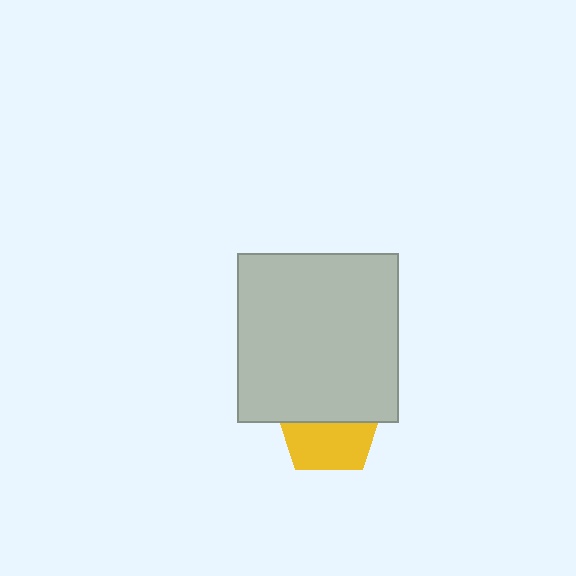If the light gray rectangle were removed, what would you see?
You would see the complete yellow pentagon.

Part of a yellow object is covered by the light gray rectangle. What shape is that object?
It is a pentagon.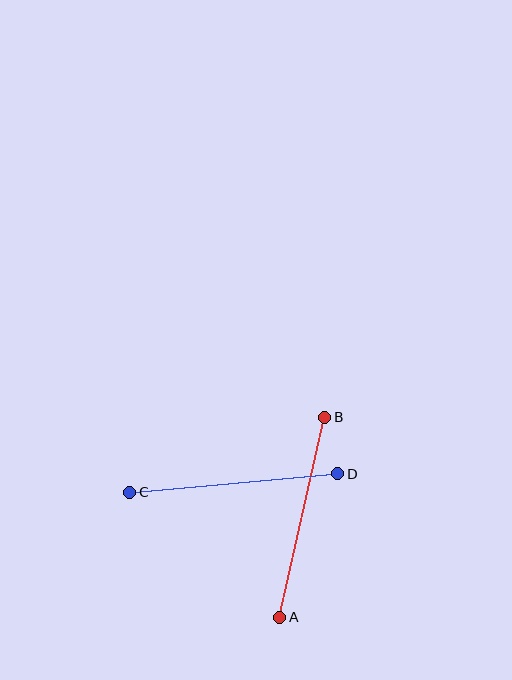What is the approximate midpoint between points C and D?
The midpoint is at approximately (234, 483) pixels.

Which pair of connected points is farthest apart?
Points C and D are farthest apart.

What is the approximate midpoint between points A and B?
The midpoint is at approximately (302, 517) pixels.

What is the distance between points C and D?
The distance is approximately 209 pixels.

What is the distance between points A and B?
The distance is approximately 205 pixels.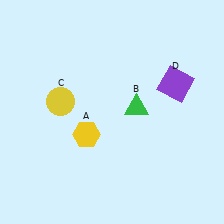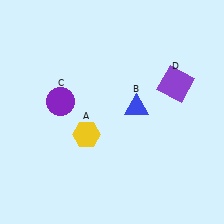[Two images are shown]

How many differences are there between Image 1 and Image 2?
There are 2 differences between the two images.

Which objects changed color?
B changed from green to blue. C changed from yellow to purple.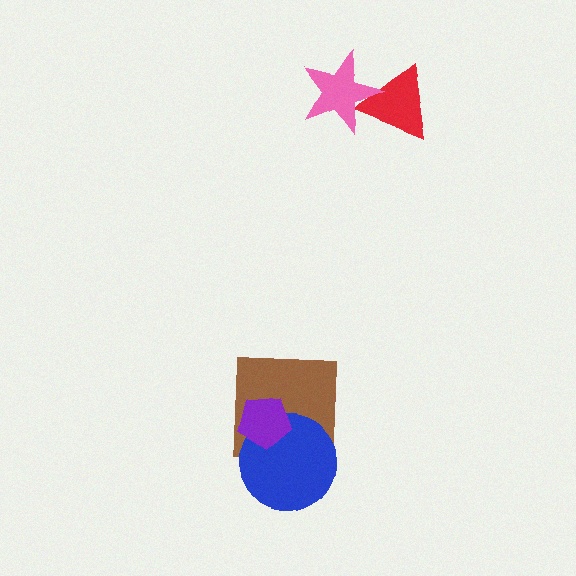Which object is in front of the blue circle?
The purple pentagon is in front of the blue circle.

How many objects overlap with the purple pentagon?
2 objects overlap with the purple pentagon.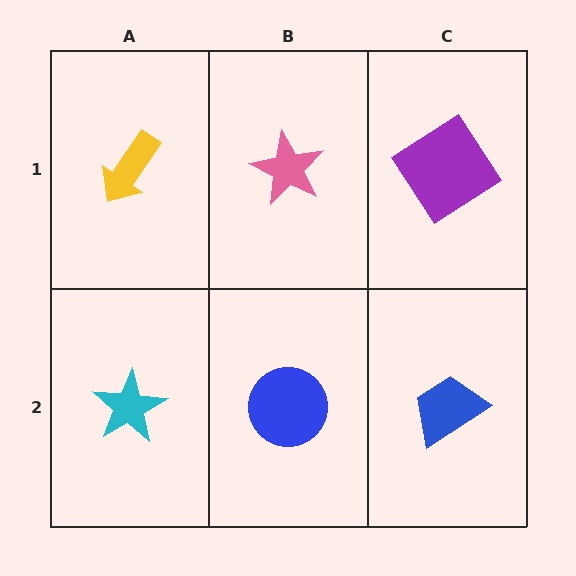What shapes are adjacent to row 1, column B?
A blue circle (row 2, column B), a yellow arrow (row 1, column A), a purple diamond (row 1, column C).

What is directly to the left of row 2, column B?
A cyan star.